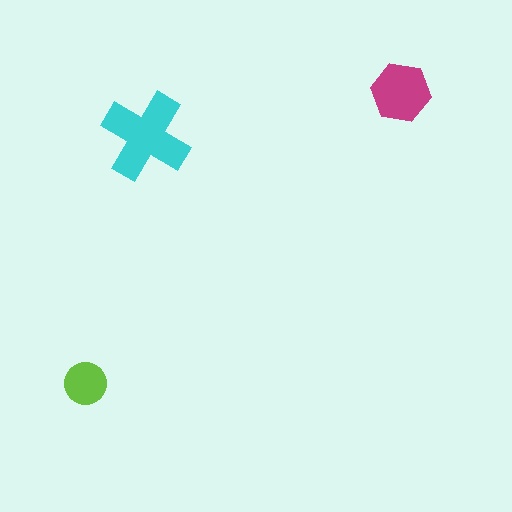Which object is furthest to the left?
The lime circle is leftmost.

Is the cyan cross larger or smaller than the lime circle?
Larger.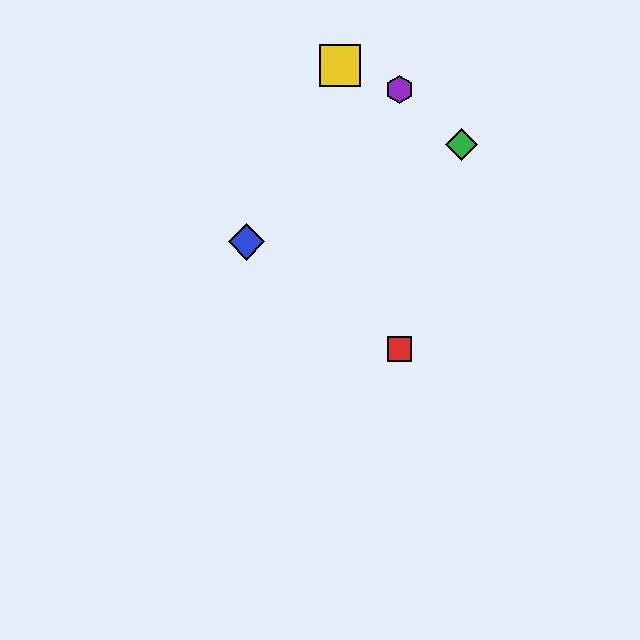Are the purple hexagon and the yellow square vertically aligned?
No, the purple hexagon is at x≈400 and the yellow square is at x≈340.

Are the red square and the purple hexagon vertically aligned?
Yes, both are at x≈400.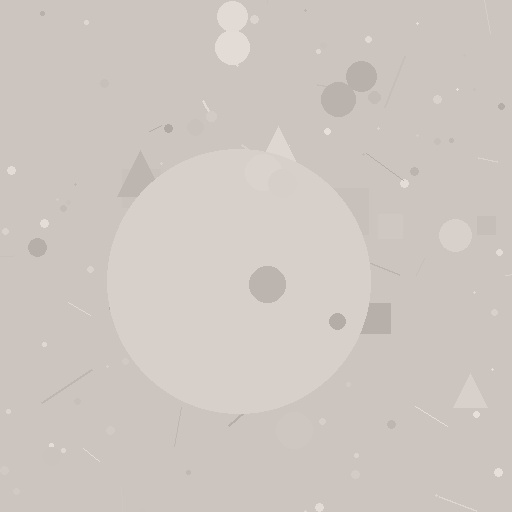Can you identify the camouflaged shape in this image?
The camouflaged shape is a circle.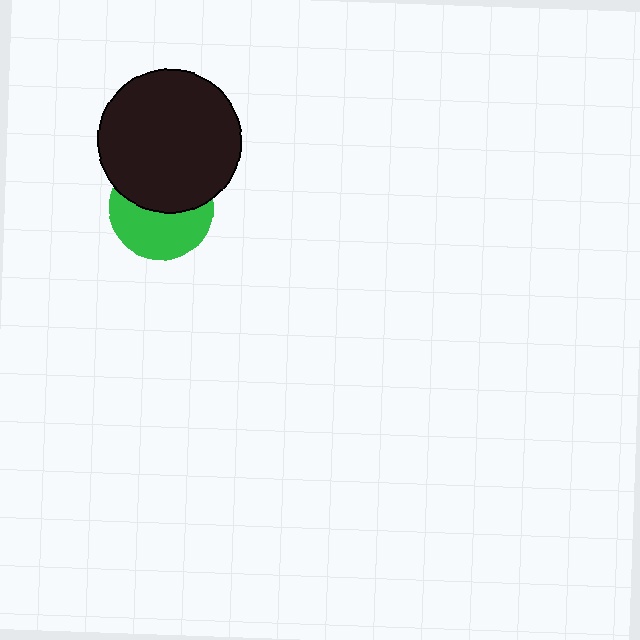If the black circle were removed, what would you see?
You would see the complete green circle.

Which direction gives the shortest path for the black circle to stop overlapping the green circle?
Moving up gives the shortest separation.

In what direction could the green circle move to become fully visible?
The green circle could move down. That would shift it out from behind the black circle entirely.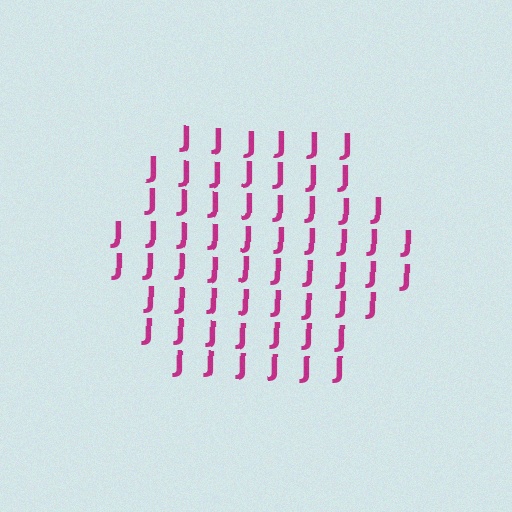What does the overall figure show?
The overall figure shows a hexagon.